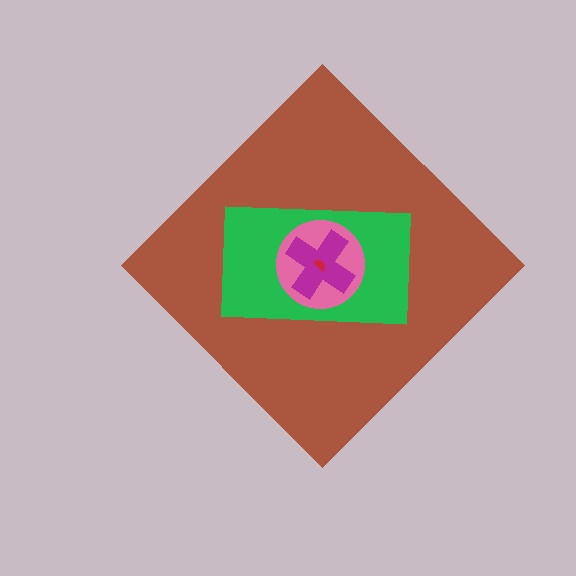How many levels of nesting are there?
5.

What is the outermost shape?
The brown diamond.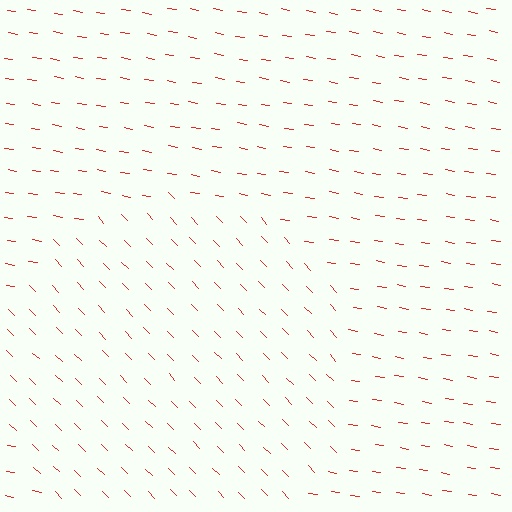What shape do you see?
I see a circle.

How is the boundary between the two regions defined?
The boundary is defined purely by a change in line orientation (approximately 36 degrees difference). All lines are the same color and thickness.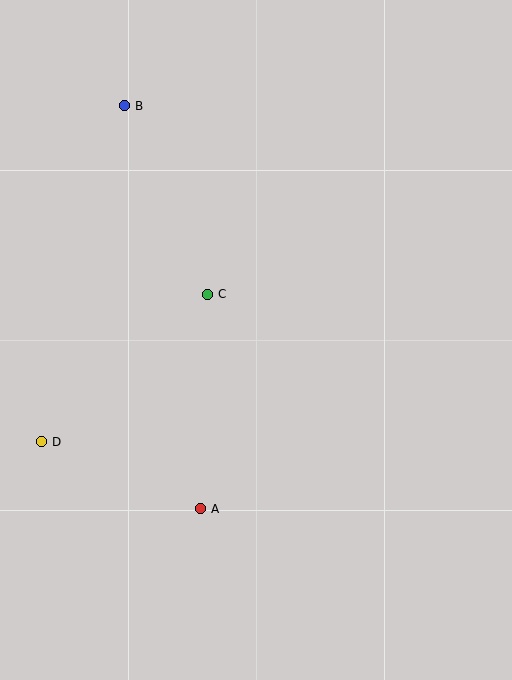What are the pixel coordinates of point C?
Point C is at (207, 294).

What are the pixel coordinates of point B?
Point B is at (124, 106).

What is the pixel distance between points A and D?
The distance between A and D is 172 pixels.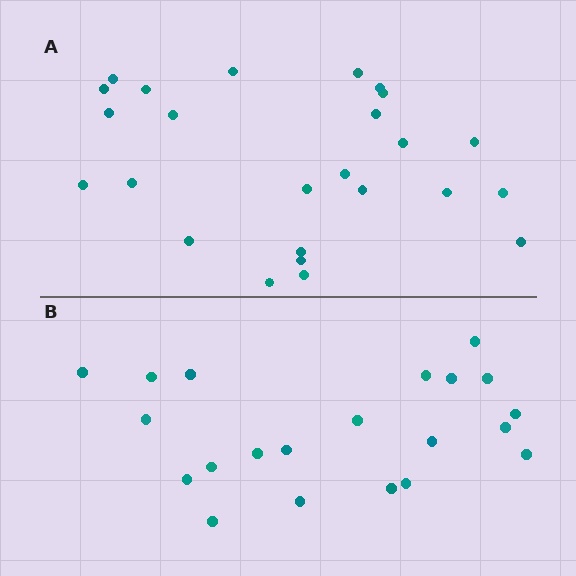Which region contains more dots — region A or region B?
Region A (the top region) has more dots.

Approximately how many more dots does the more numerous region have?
Region A has about 4 more dots than region B.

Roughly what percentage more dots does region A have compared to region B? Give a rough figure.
About 20% more.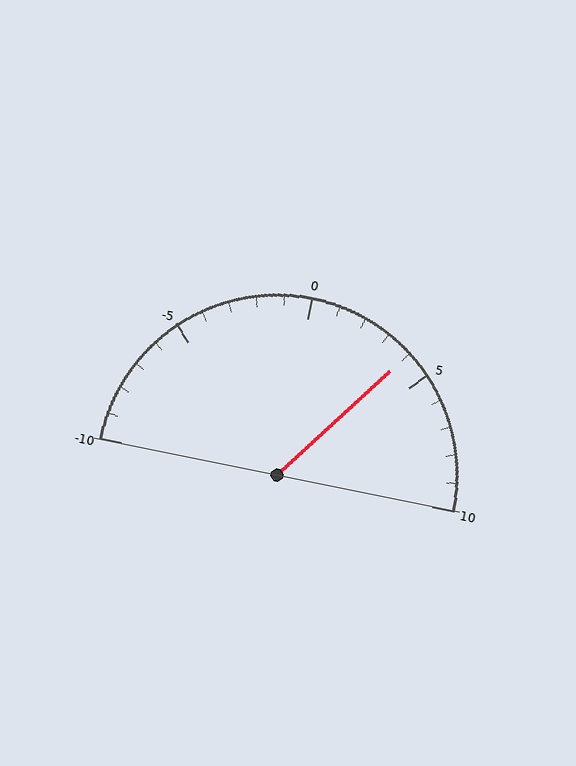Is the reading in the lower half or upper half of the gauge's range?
The reading is in the upper half of the range (-10 to 10).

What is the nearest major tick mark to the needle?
The nearest major tick mark is 5.